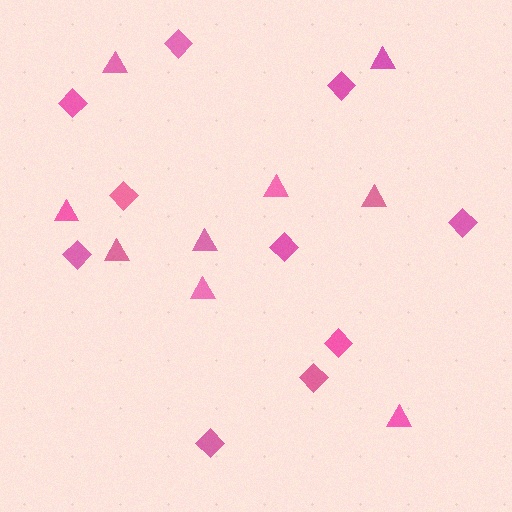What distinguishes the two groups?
There are 2 groups: one group of triangles (9) and one group of diamonds (10).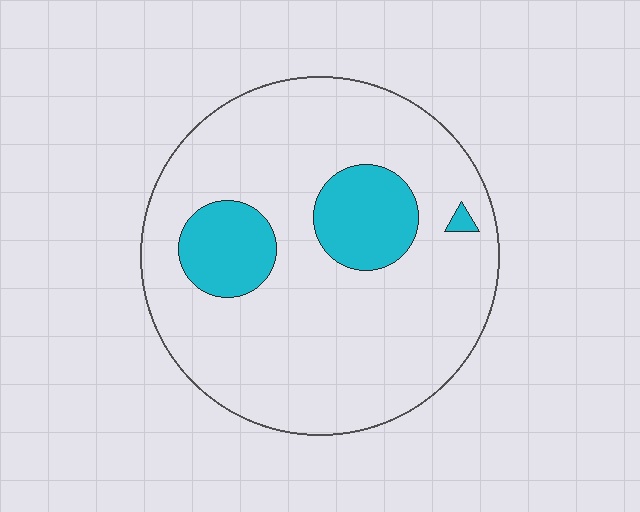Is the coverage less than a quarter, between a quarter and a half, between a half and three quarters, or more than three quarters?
Less than a quarter.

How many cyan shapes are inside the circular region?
3.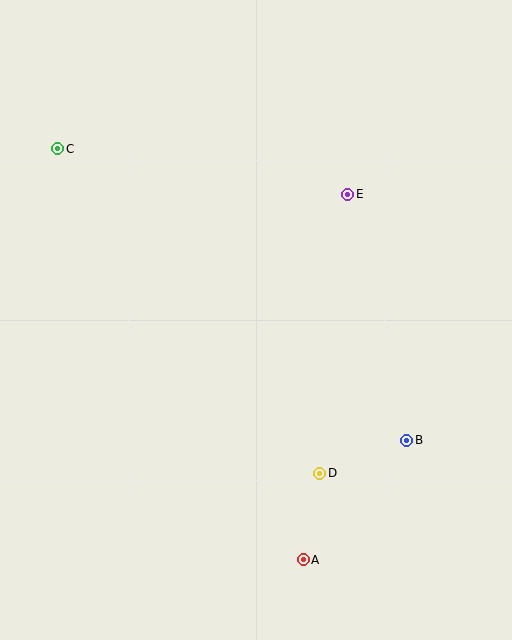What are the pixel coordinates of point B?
Point B is at (407, 440).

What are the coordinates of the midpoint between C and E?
The midpoint between C and E is at (203, 172).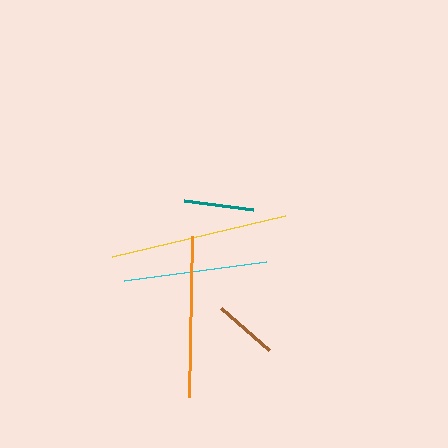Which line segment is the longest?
The yellow line is the longest at approximately 178 pixels.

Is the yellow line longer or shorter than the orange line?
The yellow line is longer than the orange line.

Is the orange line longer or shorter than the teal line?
The orange line is longer than the teal line.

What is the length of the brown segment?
The brown segment is approximately 64 pixels long.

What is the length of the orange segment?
The orange segment is approximately 161 pixels long.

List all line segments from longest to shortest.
From longest to shortest: yellow, orange, cyan, teal, brown.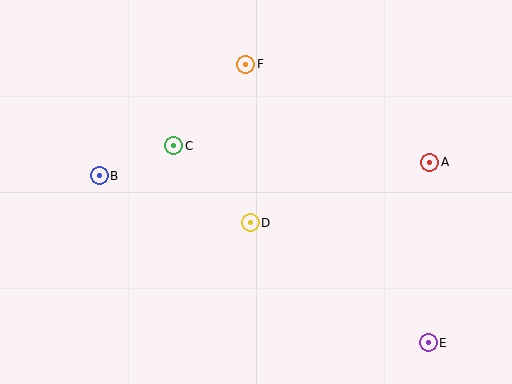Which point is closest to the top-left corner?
Point B is closest to the top-left corner.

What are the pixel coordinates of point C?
Point C is at (174, 146).